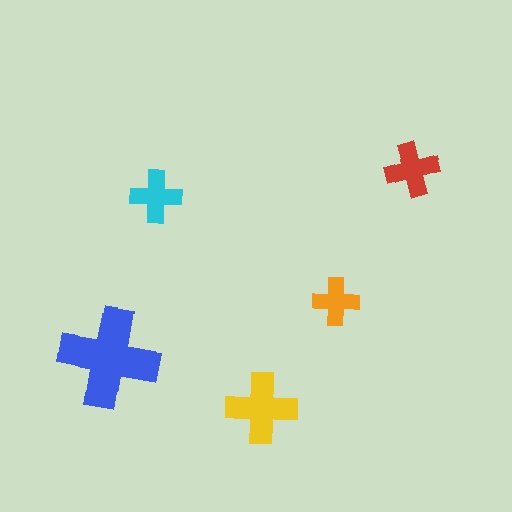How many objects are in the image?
There are 5 objects in the image.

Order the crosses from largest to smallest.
the blue one, the yellow one, the red one, the cyan one, the orange one.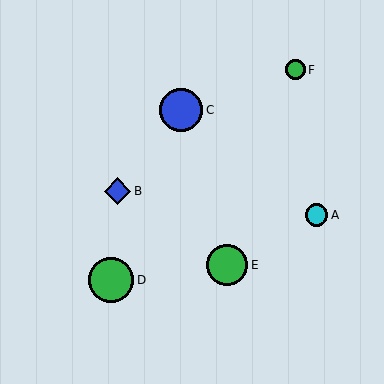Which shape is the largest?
The green circle (labeled D) is the largest.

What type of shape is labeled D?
Shape D is a green circle.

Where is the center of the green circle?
The center of the green circle is at (227, 265).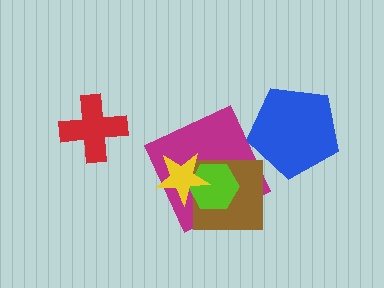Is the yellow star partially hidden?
No, no other shape covers it.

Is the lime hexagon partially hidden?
Yes, it is partially covered by another shape.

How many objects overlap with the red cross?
0 objects overlap with the red cross.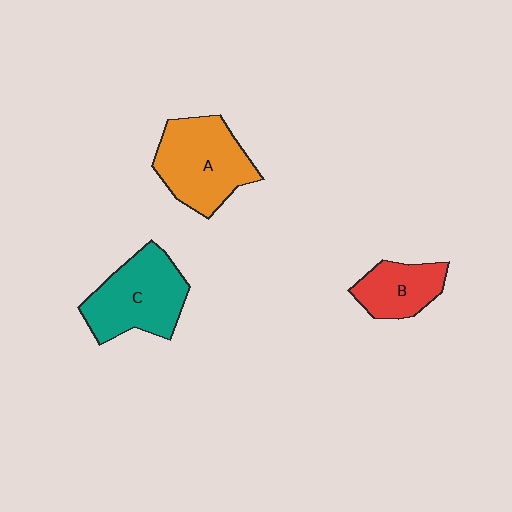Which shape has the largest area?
Shape A (orange).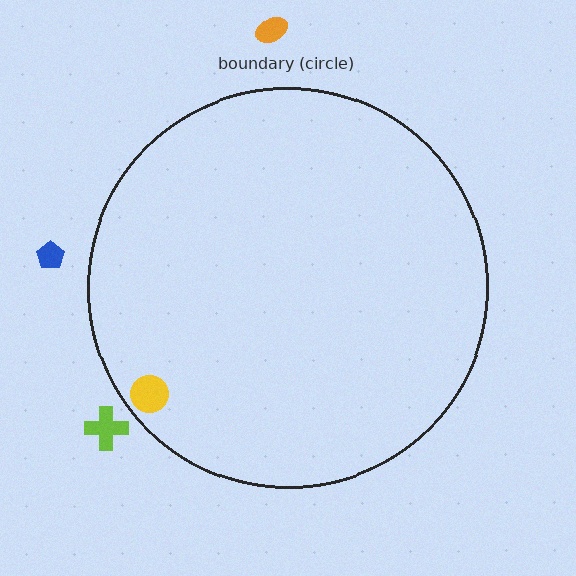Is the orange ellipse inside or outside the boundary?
Outside.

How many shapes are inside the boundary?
1 inside, 3 outside.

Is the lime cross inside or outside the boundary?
Outside.